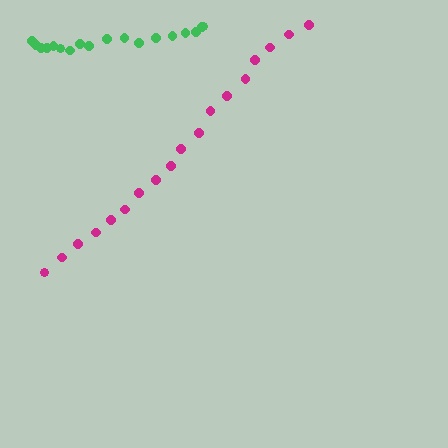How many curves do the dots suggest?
There are 2 distinct paths.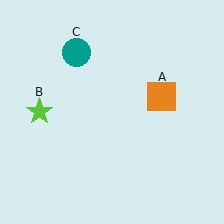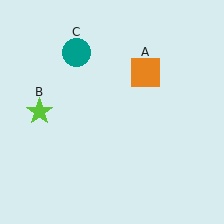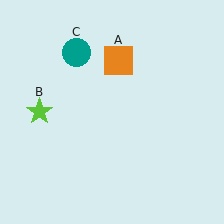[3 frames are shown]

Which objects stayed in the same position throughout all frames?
Lime star (object B) and teal circle (object C) remained stationary.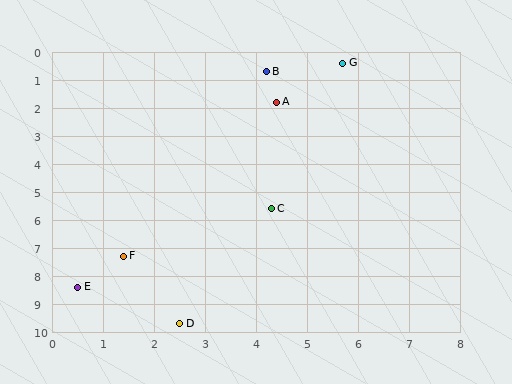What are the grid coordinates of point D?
Point D is at approximately (2.5, 9.7).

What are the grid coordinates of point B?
Point B is at approximately (4.2, 0.7).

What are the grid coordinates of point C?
Point C is at approximately (4.3, 5.6).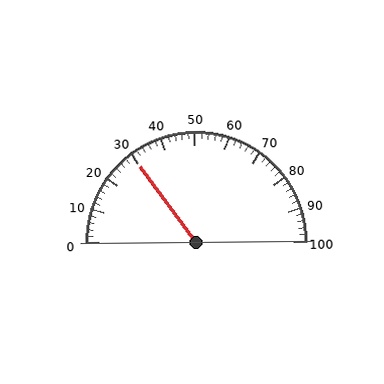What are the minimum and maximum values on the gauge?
The gauge ranges from 0 to 100.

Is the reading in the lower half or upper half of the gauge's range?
The reading is in the lower half of the range (0 to 100).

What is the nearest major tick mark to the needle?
The nearest major tick mark is 30.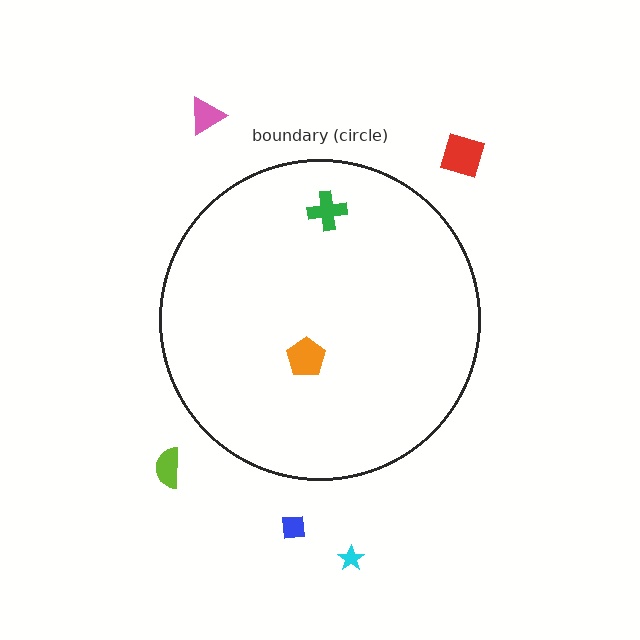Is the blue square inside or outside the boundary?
Outside.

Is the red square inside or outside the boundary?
Outside.